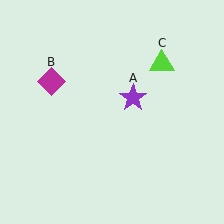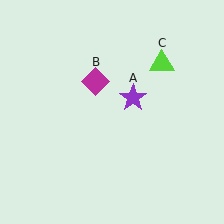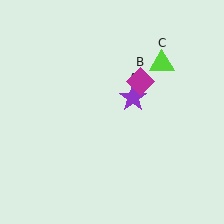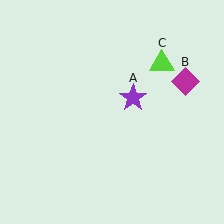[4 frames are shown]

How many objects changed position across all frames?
1 object changed position: magenta diamond (object B).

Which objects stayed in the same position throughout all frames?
Purple star (object A) and lime triangle (object C) remained stationary.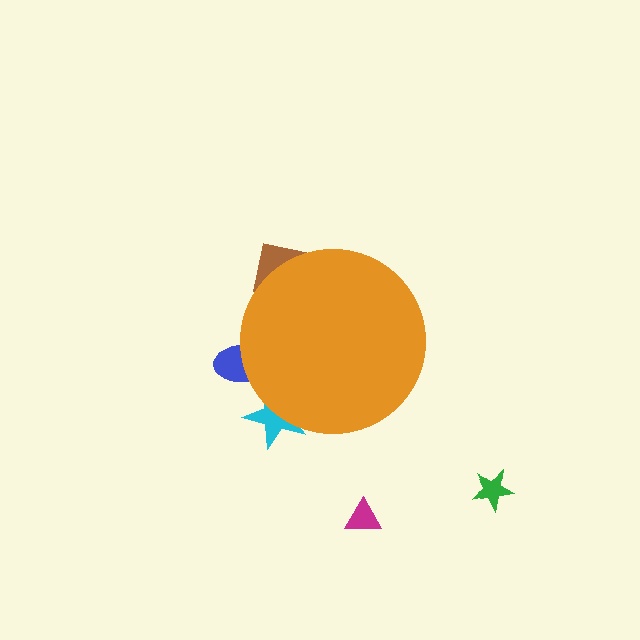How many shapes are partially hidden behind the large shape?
3 shapes are partially hidden.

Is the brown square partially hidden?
Yes, the brown square is partially hidden behind the orange circle.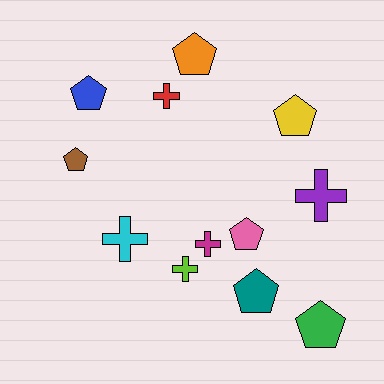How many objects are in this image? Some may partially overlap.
There are 12 objects.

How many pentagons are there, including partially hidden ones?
There are 7 pentagons.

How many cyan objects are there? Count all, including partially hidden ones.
There is 1 cyan object.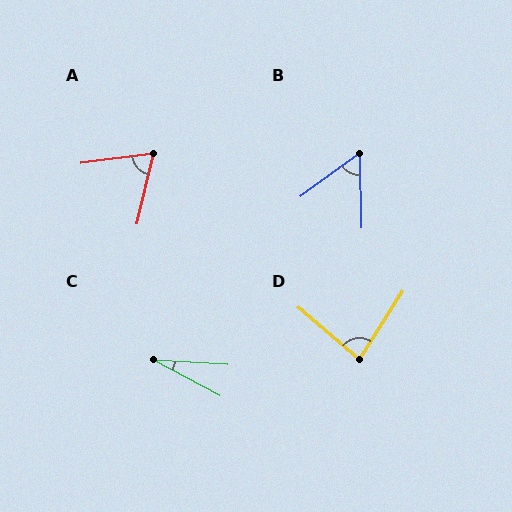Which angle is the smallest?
C, at approximately 25 degrees.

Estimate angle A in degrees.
Approximately 69 degrees.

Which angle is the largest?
D, at approximately 82 degrees.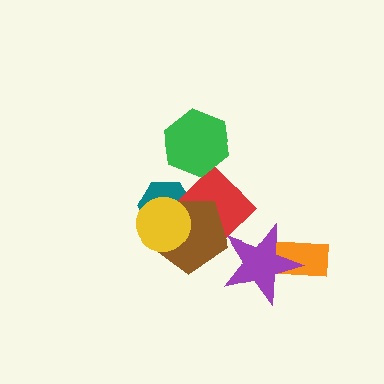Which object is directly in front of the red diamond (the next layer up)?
The brown pentagon is directly in front of the red diamond.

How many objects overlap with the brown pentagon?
3 objects overlap with the brown pentagon.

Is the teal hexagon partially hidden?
Yes, it is partially covered by another shape.